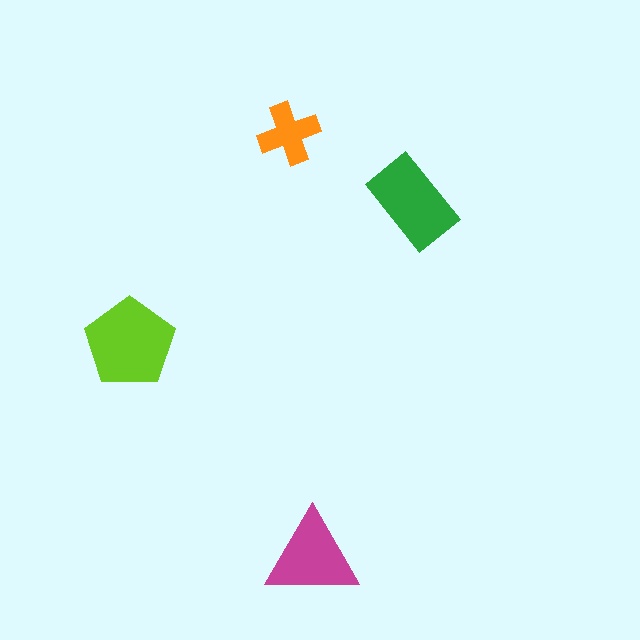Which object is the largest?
The lime pentagon.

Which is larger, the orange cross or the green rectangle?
The green rectangle.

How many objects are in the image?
There are 4 objects in the image.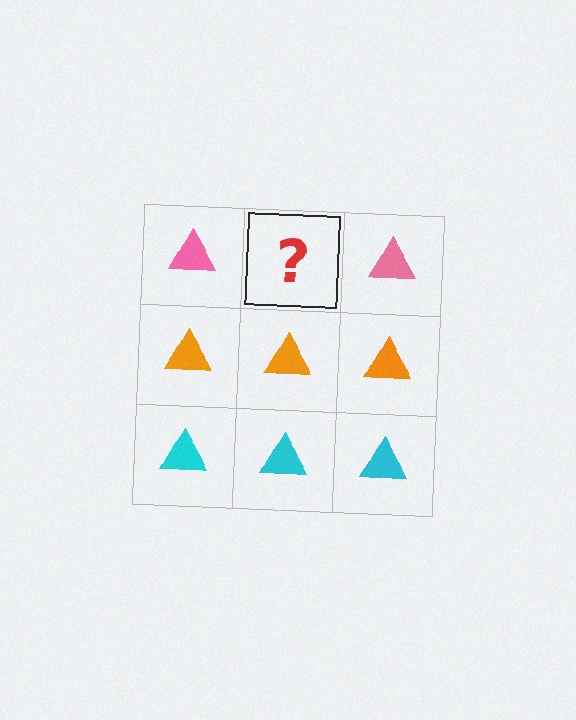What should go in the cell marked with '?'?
The missing cell should contain a pink triangle.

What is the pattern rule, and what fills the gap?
The rule is that each row has a consistent color. The gap should be filled with a pink triangle.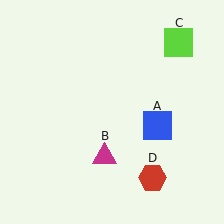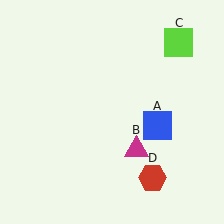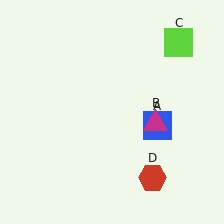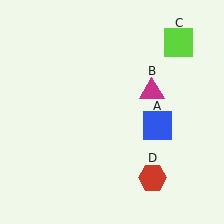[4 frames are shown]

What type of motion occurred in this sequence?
The magenta triangle (object B) rotated counterclockwise around the center of the scene.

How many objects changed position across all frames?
1 object changed position: magenta triangle (object B).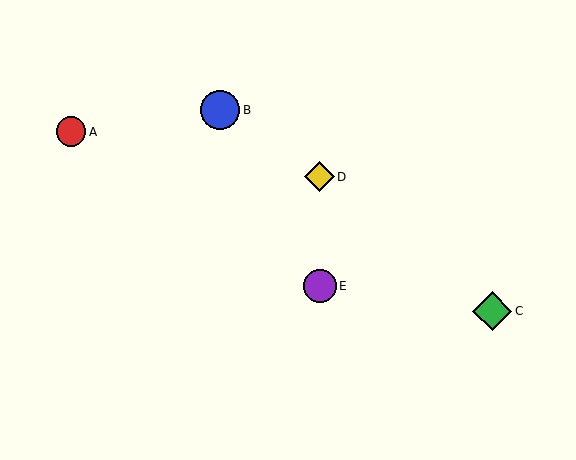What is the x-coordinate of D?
Object D is at x≈320.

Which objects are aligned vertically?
Objects D, E are aligned vertically.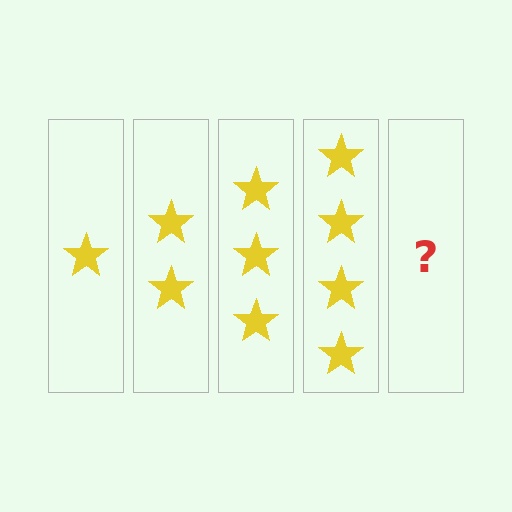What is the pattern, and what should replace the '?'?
The pattern is that each step adds one more star. The '?' should be 5 stars.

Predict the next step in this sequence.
The next step is 5 stars.